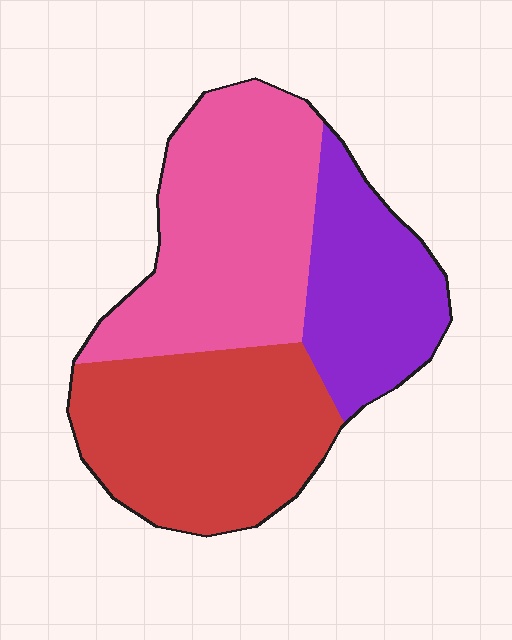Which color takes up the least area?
Purple, at roughly 25%.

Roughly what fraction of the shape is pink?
Pink covers about 40% of the shape.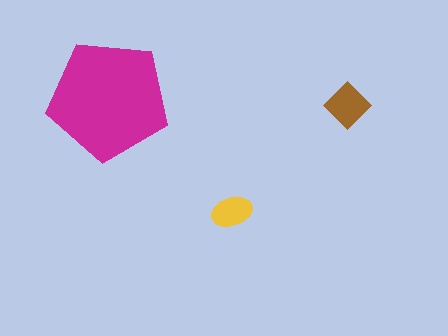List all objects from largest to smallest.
The magenta pentagon, the brown diamond, the yellow ellipse.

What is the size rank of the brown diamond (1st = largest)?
2nd.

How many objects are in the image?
There are 3 objects in the image.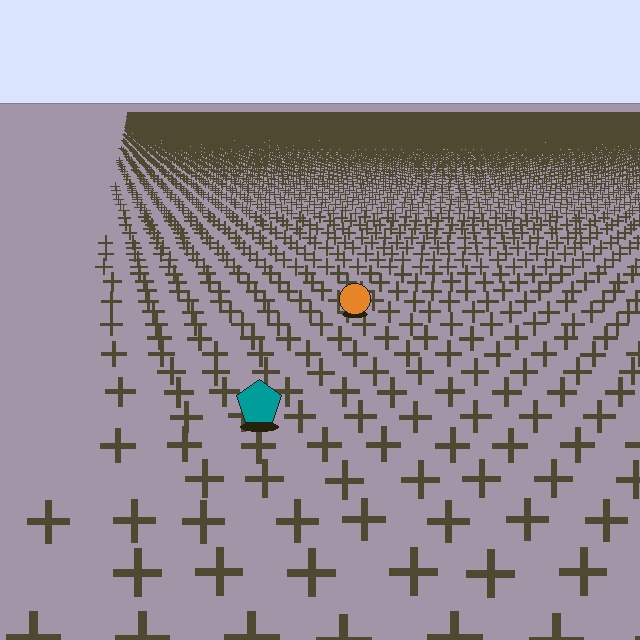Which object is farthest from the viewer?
The orange circle is farthest from the viewer. It appears smaller and the ground texture around it is denser.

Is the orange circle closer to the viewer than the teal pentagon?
No. The teal pentagon is closer — you can tell from the texture gradient: the ground texture is coarser near it.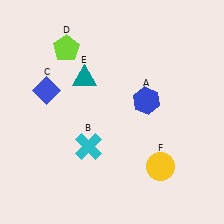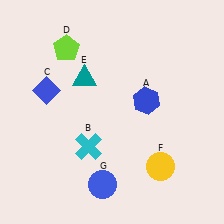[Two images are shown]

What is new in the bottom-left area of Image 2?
A blue circle (G) was added in the bottom-left area of Image 2.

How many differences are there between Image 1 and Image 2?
There is 1 difference between the two images.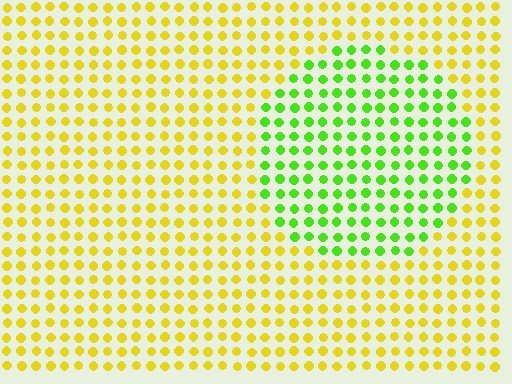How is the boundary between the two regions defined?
The boundary is defined purely by a slight shift in hue (about 52 degrees). Spacing, size, and orientation are identical on both sides.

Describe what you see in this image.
The image is filled with small yellow elements in a uniform arrangement. A circle-shaped region is visible where the elements are tinted to a slightly different hue, forming a subtle color boundary.